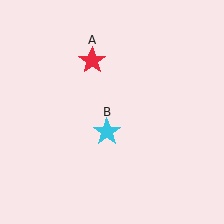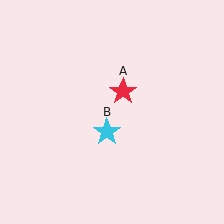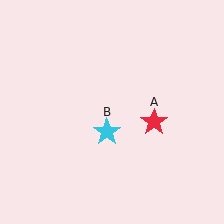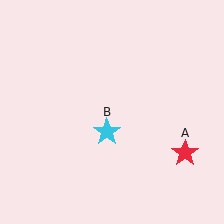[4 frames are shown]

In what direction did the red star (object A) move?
The red star (object A) moved down and to the right.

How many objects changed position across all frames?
1 object changed position: red star (object A).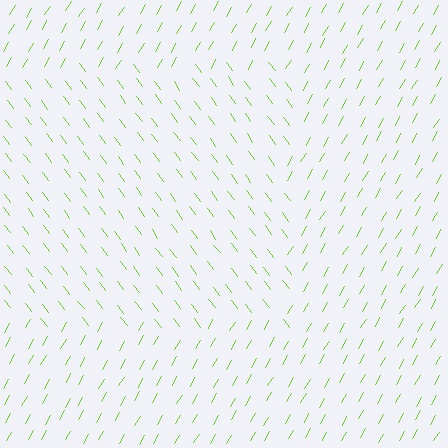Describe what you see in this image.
The image is filled with small lime line segments. A rectangle region in the image has lines oriented differently from the surrounding lines, creating a visible texture boundary.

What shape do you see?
I see a rectangle.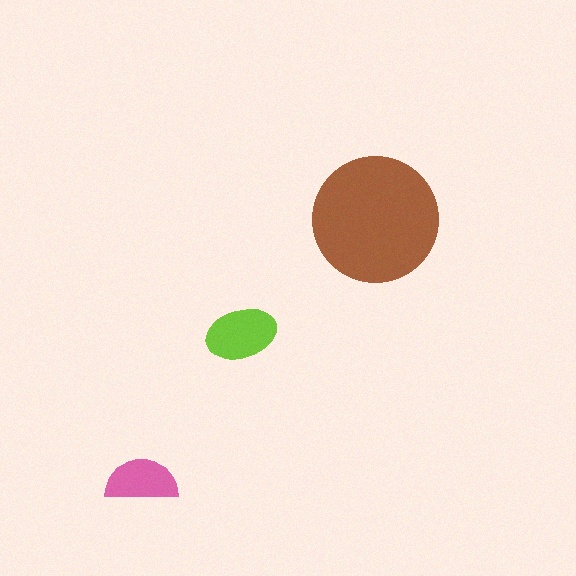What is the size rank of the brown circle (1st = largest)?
1st.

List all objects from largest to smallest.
The brown circle, the lime ellipse, the pink semicircle.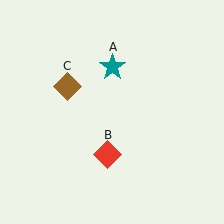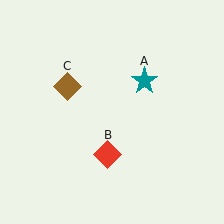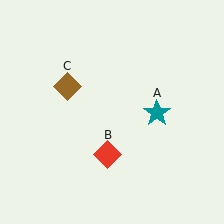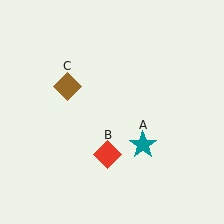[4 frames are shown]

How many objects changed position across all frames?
1 object changed position: teal star (object A).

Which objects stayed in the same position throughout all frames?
Red diamond (object B) and brown diamond (object C) remained stationary.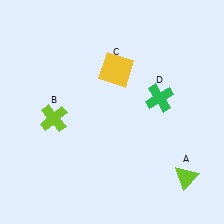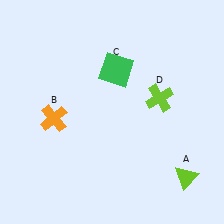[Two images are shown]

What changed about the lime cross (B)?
In Image 1, B is lime. In Image 2, it changed to orange.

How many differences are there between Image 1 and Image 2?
There are 3 differences between the two images.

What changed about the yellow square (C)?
In Image 1, C is yellow. In Image 2, it changed to green.